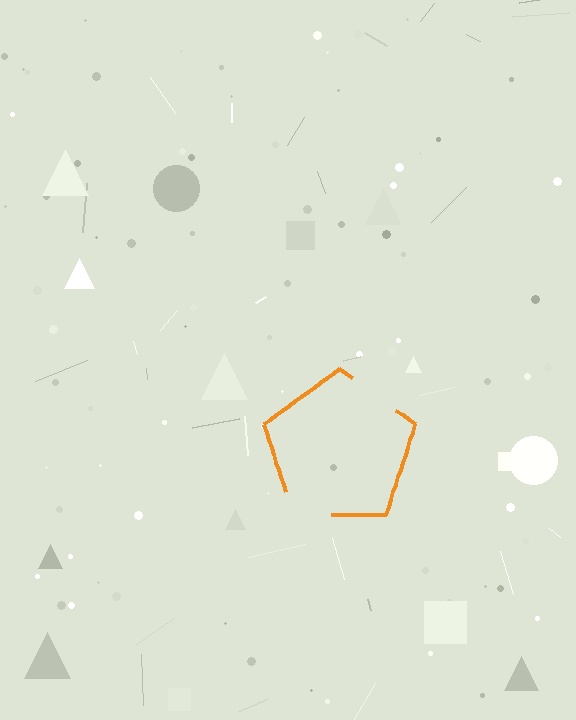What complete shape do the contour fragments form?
The contour fragments form a pentagon.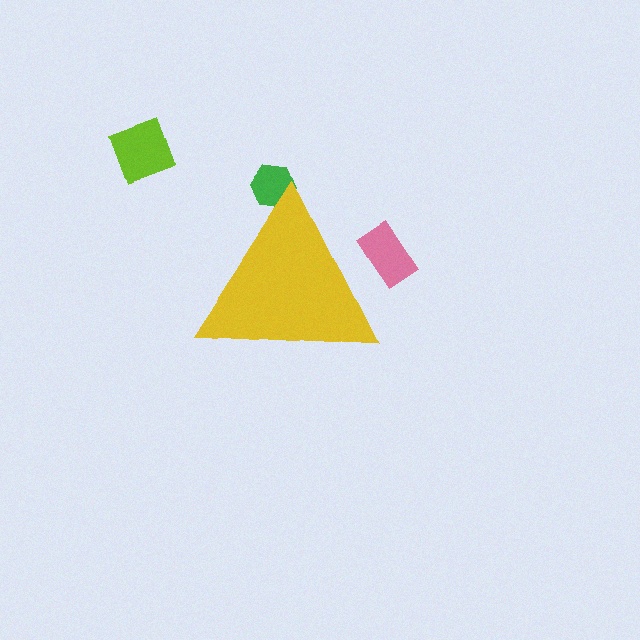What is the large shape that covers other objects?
A yellow triangle.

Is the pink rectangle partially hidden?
Yes, the pink rectangle is partially hidden behind the yellow triangle.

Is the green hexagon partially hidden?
Yes, the green hexagon is partially hidden behind the yellow triangle.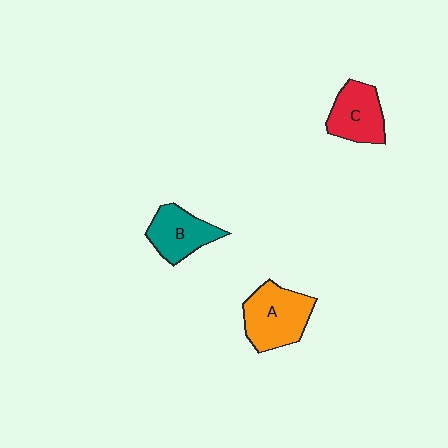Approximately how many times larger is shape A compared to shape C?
Approximately 1.3 times.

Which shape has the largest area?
Shape A (orange).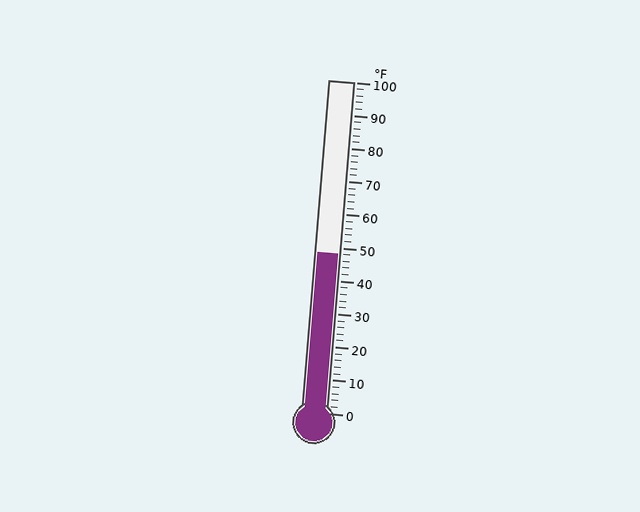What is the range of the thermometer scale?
The thermometer scale ranges from 0°F to 100°F.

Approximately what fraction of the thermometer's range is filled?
The thermometer is filled to approximately 50% of its range.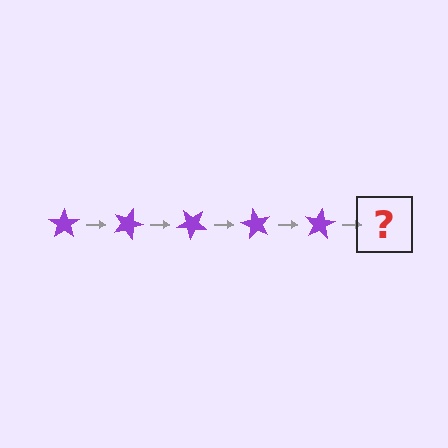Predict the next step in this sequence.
The next step is a purple star rotated 100 degrees.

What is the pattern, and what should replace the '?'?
The pattern is that the star rotates 20 degrees each step. The '?' should be a purple star rotated 100 degrees.